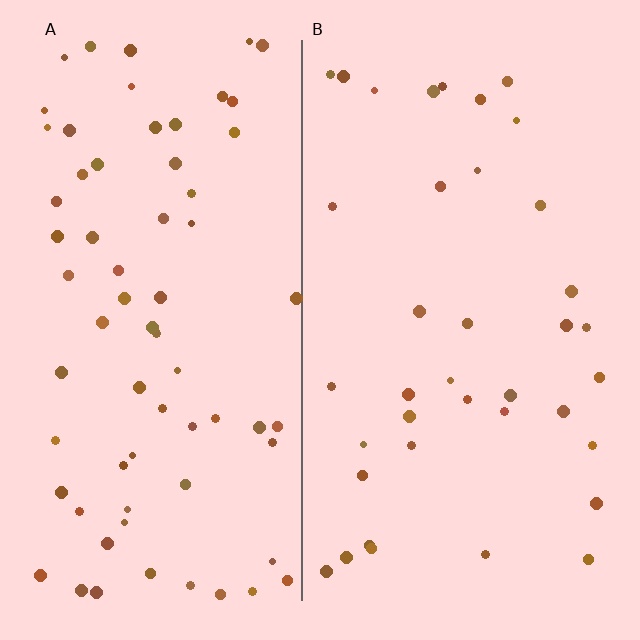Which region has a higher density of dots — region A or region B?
A (the left).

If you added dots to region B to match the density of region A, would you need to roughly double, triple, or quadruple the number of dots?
Approximately double.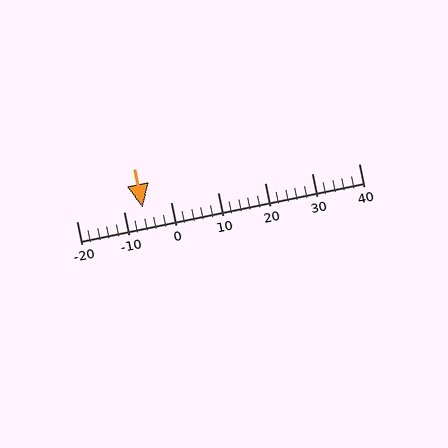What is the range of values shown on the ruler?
The ruler shows values from -20 to 40.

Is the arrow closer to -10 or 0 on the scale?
The arrow is closer to -10.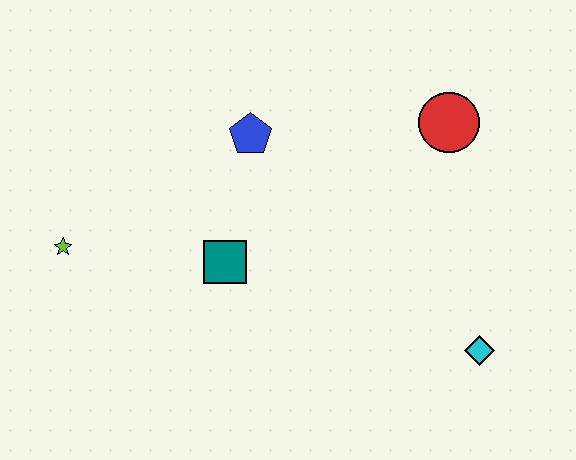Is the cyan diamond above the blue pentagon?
No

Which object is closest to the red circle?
The blue pentagon is closest to the red circle.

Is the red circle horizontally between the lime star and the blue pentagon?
No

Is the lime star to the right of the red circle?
No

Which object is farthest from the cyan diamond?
The lime star is farthest from the cyan diamond.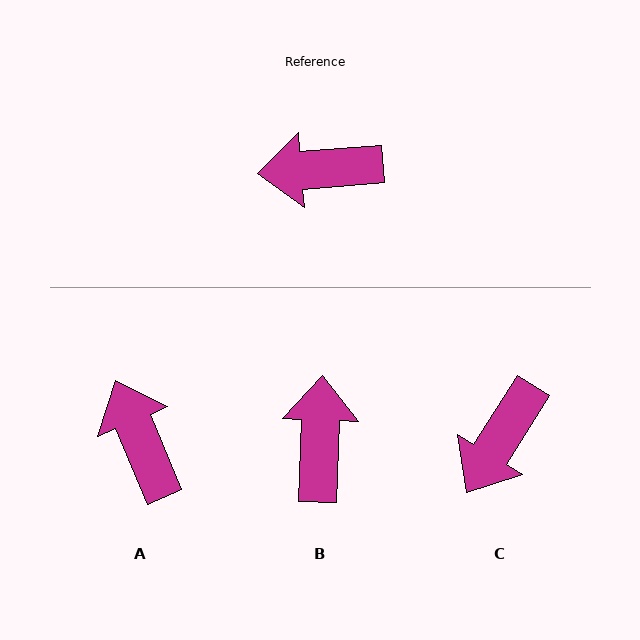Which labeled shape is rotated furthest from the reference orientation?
B, about 96 degrees away.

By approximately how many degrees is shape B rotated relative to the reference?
Approximately 96 degrees clockwise.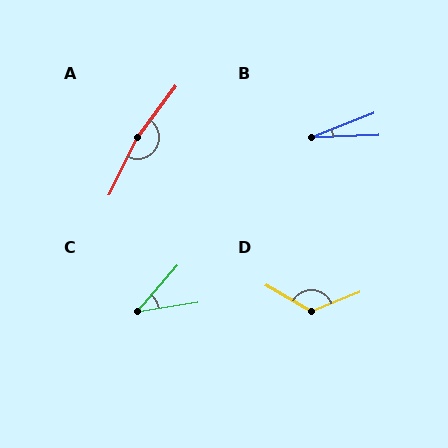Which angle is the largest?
A, at approximately 170 degrees.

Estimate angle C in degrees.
Approximately 41 degrees.